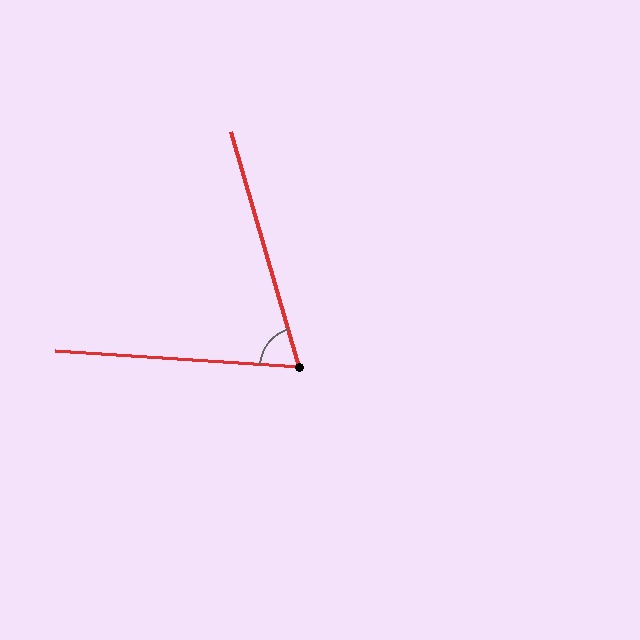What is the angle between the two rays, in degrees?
Approximately 70 degrees.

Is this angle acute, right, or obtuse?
It is acute.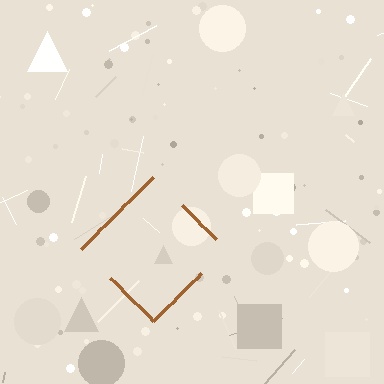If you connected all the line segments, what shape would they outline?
They would outline a diamond.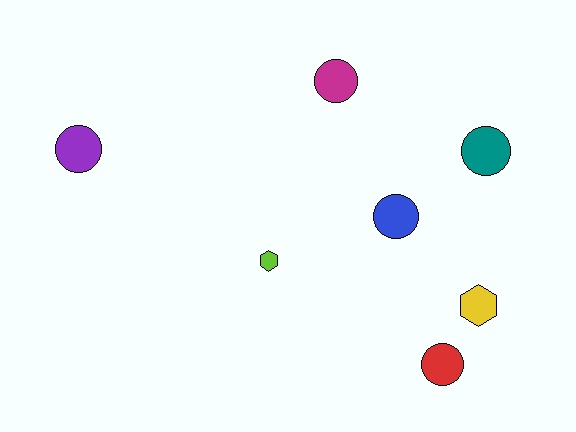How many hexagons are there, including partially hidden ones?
There are 2 hexagons.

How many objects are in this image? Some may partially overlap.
There are 7 objects.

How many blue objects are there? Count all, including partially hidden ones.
There is 1 blue object.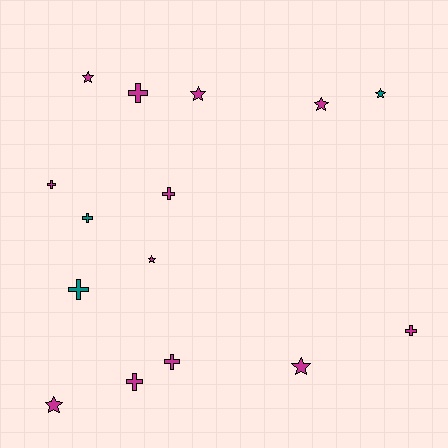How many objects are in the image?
There are 15 objects.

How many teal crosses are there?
There are 2 teal crosses.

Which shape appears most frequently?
Cross, with 8 objects.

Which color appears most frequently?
Magenta, with 12 objects.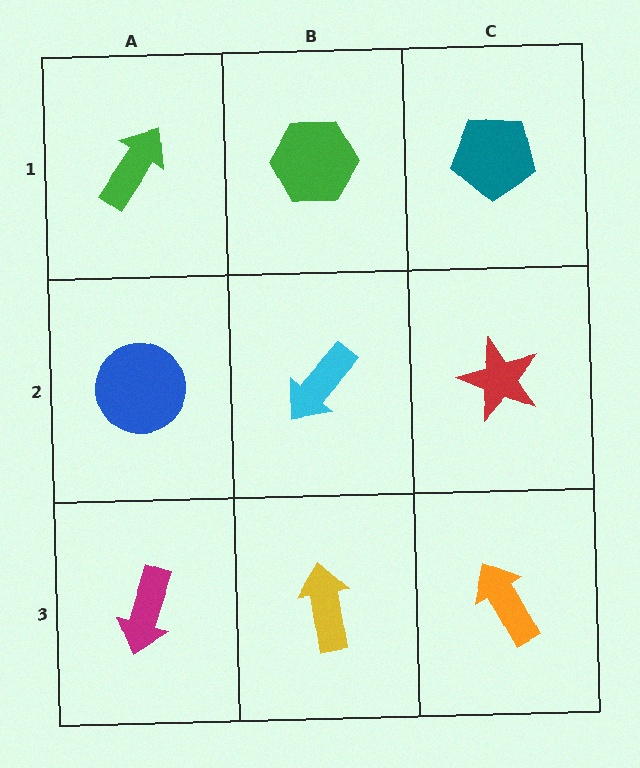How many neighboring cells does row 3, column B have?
3.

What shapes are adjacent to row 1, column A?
A blue circle (row 2, column A), a green hexagon (row 1, column B).